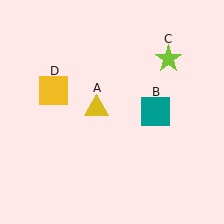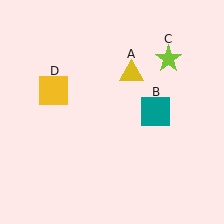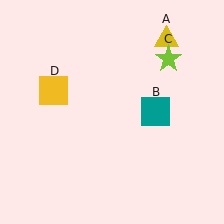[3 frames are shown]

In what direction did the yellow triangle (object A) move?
The yellow triangle (object A) moved up and to the right.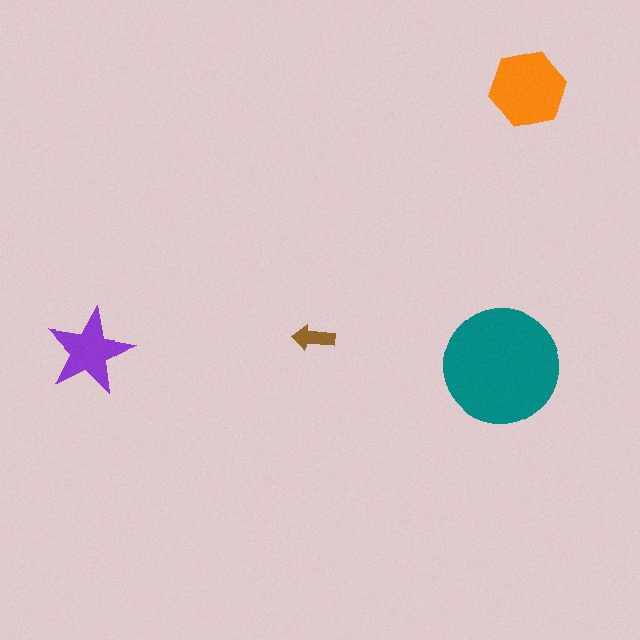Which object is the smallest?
The brown arrow.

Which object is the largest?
The teal circle.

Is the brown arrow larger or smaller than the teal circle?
Smaller.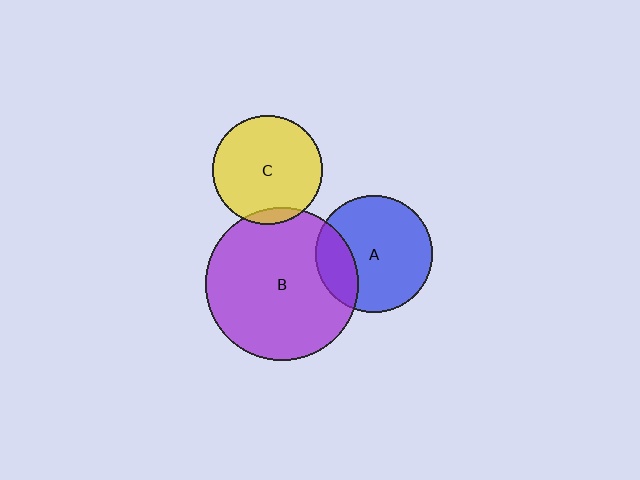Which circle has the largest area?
Circle B (purple).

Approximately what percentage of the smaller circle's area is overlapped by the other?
Approximately 5%.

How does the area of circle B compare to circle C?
Approximately 1.9 times.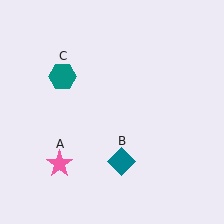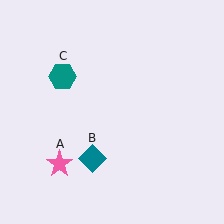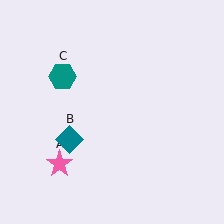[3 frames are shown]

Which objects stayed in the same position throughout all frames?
Pink star (object A) and teal hexagon (object C) remained stationary.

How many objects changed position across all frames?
1 object changed position: teal diamond (object B).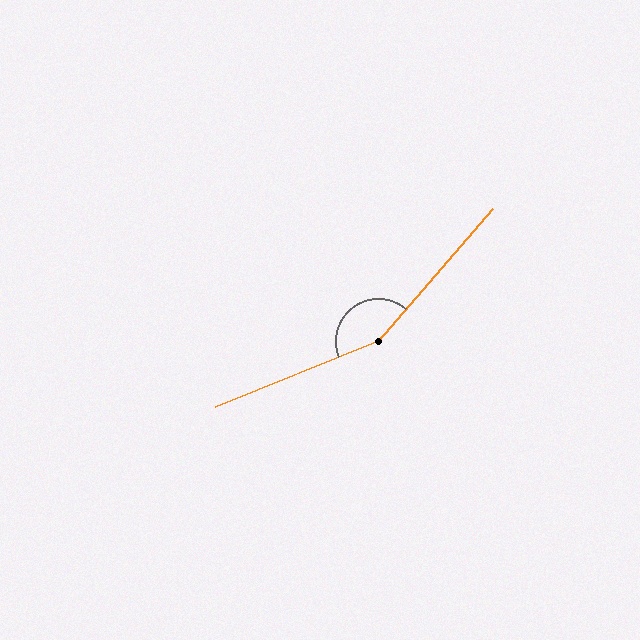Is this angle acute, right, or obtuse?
It is obtuse.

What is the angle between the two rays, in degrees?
Approximately 153 degrees.